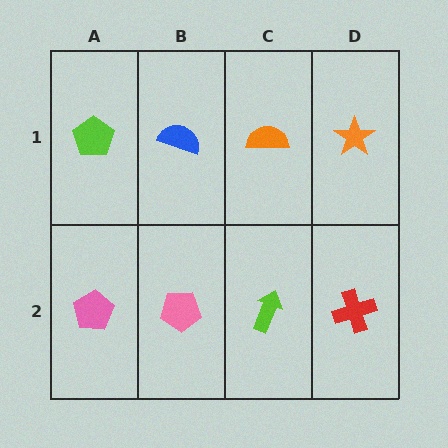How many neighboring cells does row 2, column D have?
2.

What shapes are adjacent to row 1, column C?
A lime arrow (row 2, column C), a blue semicircle (row 1, column B), an orange star (row 1, column D).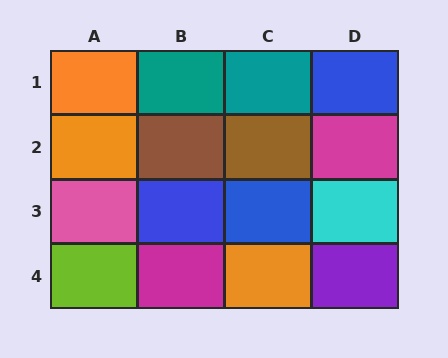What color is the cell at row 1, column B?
Teal.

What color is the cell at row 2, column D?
Magenta.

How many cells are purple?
1 cell is purple.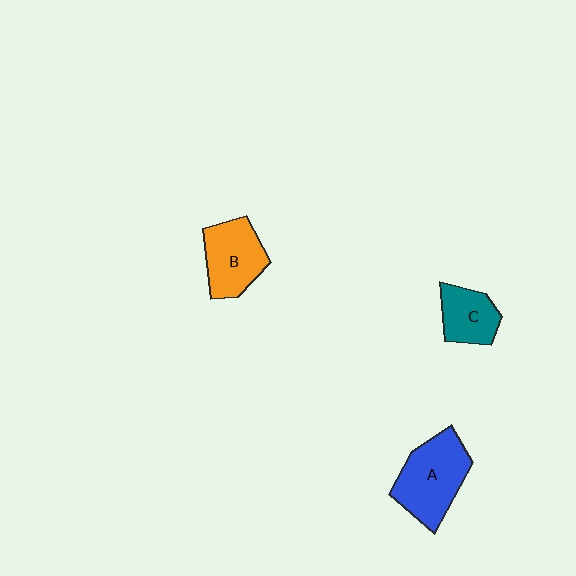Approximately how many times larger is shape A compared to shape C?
Approximately 1.7 times.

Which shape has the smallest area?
Shape C (teal).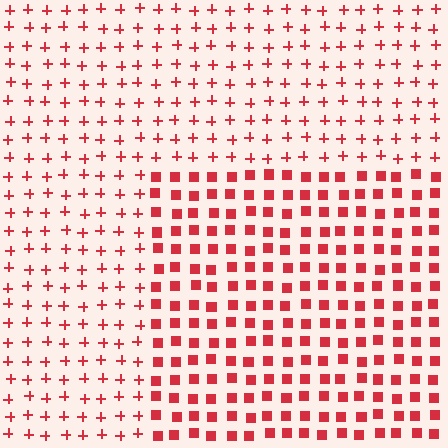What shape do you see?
I see a rectangle.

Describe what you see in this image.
The image is filled with small red elements arranged in a uniform grid. A rectangle-shaped region contains squares, while the surrounding area contains plus signs. The boundary is defined purely by the change in element shape.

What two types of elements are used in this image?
The image uses squares inside the rectangle region and plus signs outside it.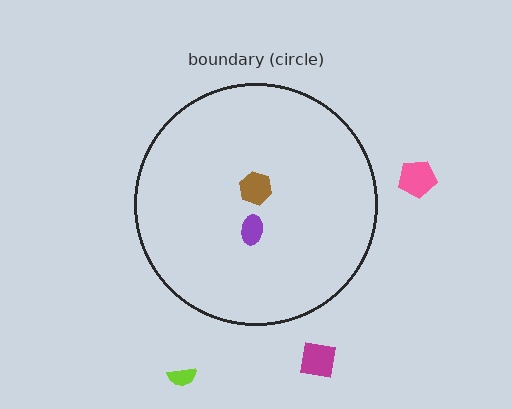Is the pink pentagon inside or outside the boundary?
Outside.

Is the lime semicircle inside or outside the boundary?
Outside.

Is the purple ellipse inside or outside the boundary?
Inside.